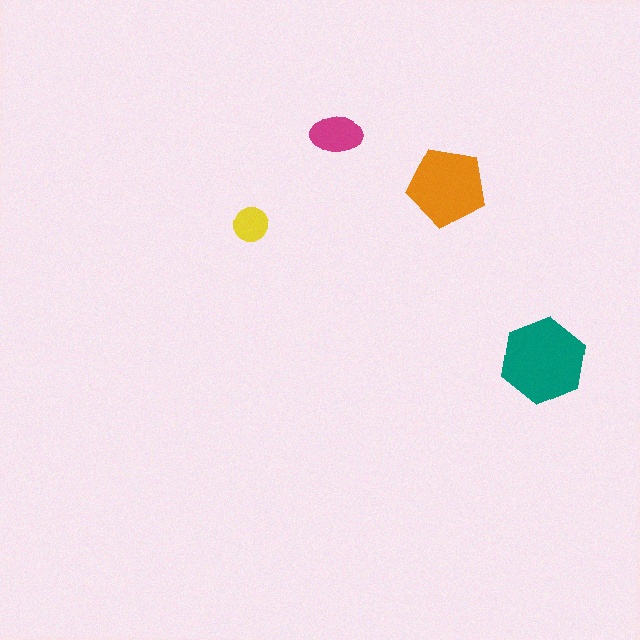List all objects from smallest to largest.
The yellow circle, the magenta ellipse, the orange pentagon, the teal hexagon.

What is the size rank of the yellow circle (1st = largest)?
4th.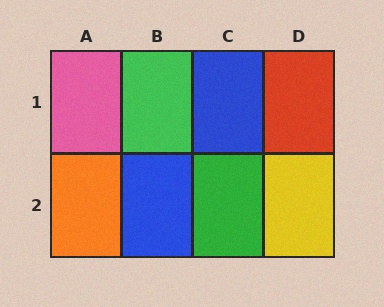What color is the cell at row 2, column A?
Orange.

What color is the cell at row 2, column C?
Green.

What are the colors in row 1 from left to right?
Pink, green, blue, red.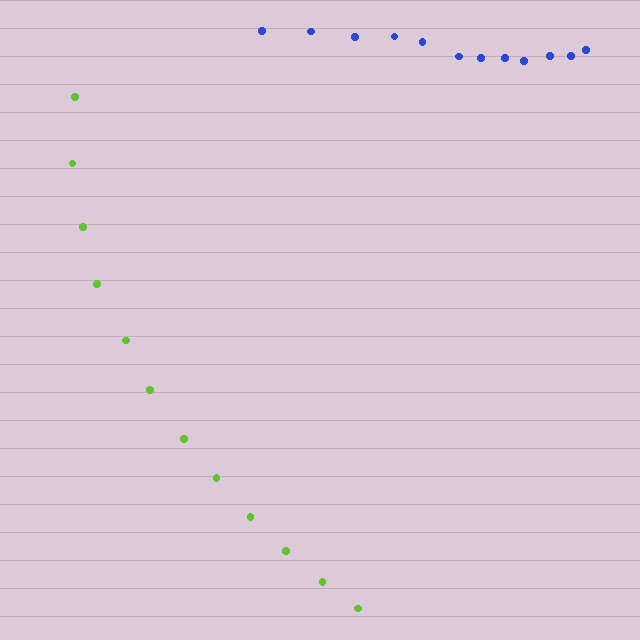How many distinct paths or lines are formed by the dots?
There are 2 distinct paths.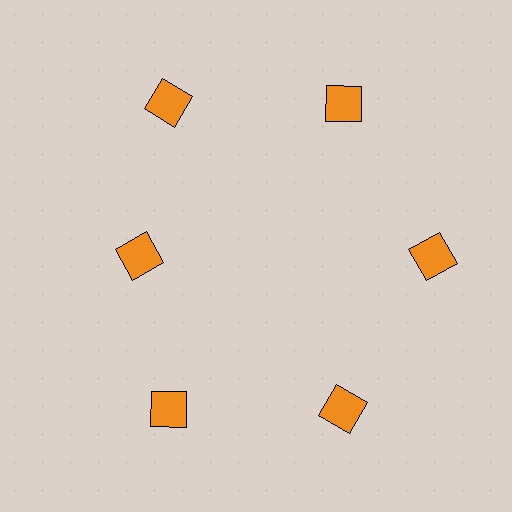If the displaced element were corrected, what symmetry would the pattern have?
It would have 6-fold rotational symmetry — the pattern would map onto itself every 60 degrees.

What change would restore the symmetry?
The symmetry would be restored by moving it outward, back onto the ring so that all 6 squares sit at equal angles and equal distance from the center.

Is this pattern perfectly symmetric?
No. The 6 orange squares are arranged in a ring, but one element near the 9 o'clock position is pulled inward toward the center, breaking the 6-fold rotational symmetry.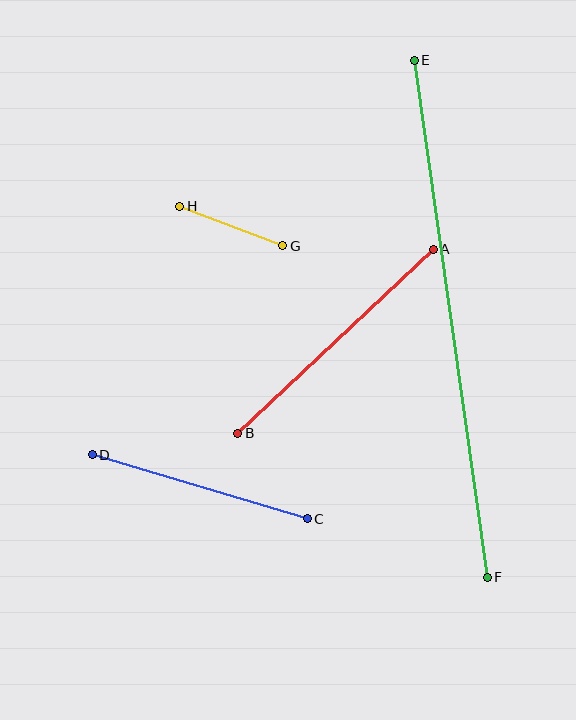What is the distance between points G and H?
The distance is approximately 110 pixels.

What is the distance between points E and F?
The distance is approximately 522 pixels.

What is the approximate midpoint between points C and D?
The midpoint is at approximately (200, 487) pixels.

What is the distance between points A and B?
The distance is approximately 269 pixels.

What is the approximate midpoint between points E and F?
The midpoint is at approximately (451, 319) pixels.